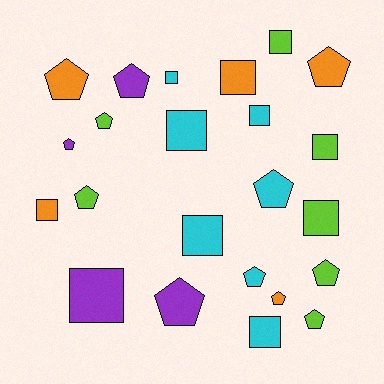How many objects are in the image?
There are 23 objects.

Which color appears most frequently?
Lime, with 7 objects.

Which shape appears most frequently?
Pentagon, with 12 objects.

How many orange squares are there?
There are 2 orange squares.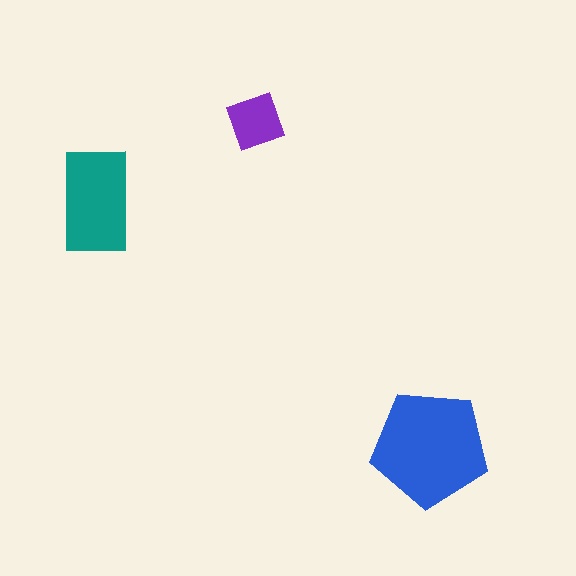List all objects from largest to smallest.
The blue pentagon, the teal rectangle, the purple square.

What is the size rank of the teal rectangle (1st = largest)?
2nd.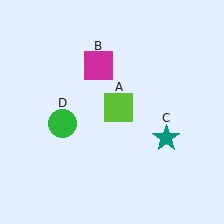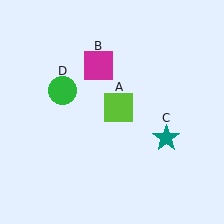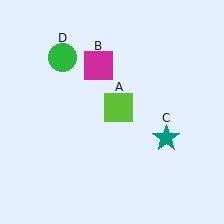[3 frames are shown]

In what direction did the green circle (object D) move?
The green circle (object D) moved up.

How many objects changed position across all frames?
1 object changed position: green circle (object D).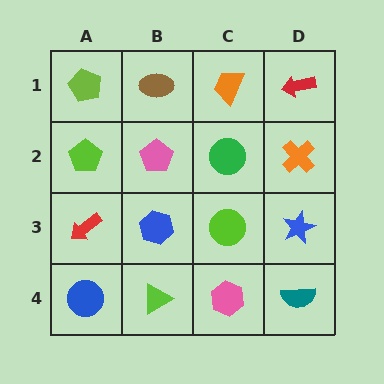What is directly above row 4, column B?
A blue hexagon.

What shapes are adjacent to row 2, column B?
A brown ellipse (row 1, column B), a blue hexagon (row 3, column B), a lime pentagon (row 2, column A), a green circle (row 2, column C).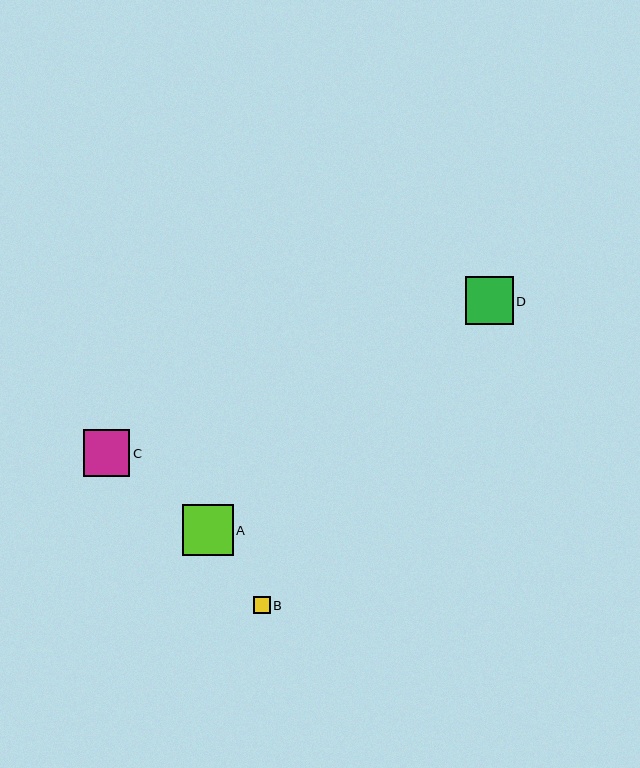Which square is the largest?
Square A is the largest with a size of approximately 51 pixels.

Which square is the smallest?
Square B is the smallest with a size of approximately 17 pixels.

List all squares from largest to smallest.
From largest to smallest: A, D, C, B.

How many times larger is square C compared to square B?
Square C is approximately 2.8 times the size of square B.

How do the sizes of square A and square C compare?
Square A and square C are approximately the same size.